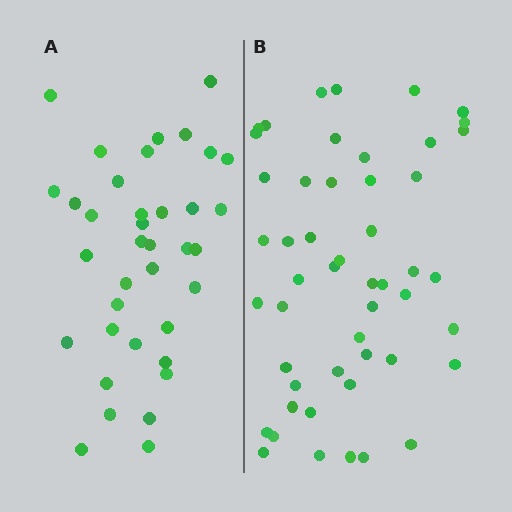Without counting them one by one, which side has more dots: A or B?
Region B (the right region) has more dots.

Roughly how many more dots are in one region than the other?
Region B has approximately 15 more dots than region A.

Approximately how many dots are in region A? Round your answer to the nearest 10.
About 40 dots. (The exact count is 37, which rounds to 40.)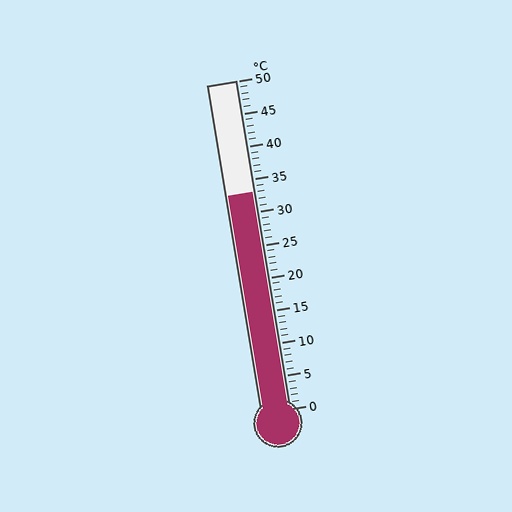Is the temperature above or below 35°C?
The temperature is below 35°C.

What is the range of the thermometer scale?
The thermometer scale ranges from 0°C to 50°C.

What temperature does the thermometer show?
The thermometer shows approximately 33°C.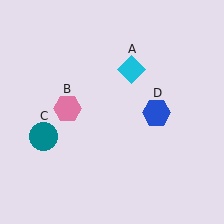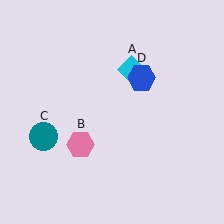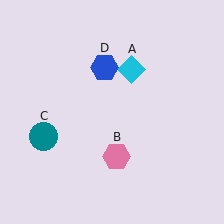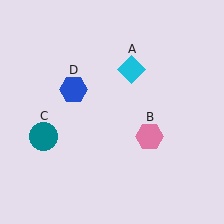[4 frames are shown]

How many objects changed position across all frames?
2 objects changed position: pink hexagon (object B), blue hexagon (object D).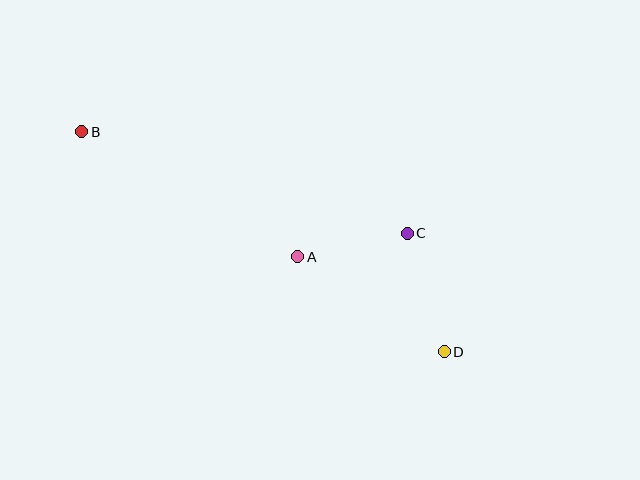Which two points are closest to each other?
Points A and C are closest to each other.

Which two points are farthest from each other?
Points B and D are farthest from each other.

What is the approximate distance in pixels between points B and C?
The distance between B and C is approximately 341 pixels.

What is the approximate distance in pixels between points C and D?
The distance between C and D is approximately 124 pixels.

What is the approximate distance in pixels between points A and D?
The distance between A and D is approximately 175 pixels.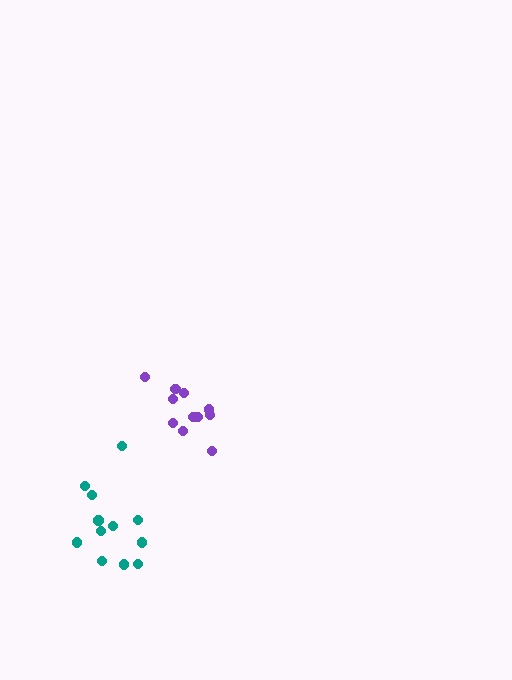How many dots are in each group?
Group 1: 12 dots, Group 2: 11 dots (23 total).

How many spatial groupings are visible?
There are 2 spatial groupings.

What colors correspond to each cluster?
The clusters are colored: teal, purple.